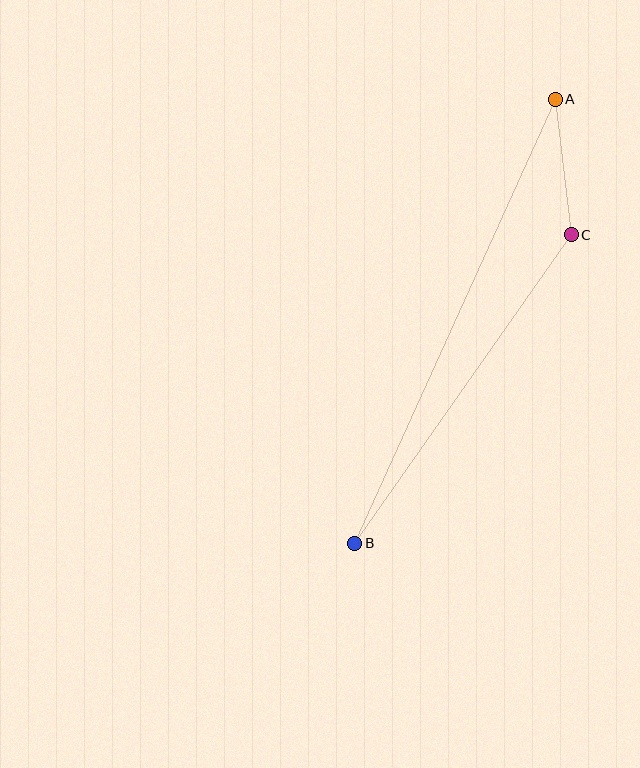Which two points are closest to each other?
Points A and C are closest to each other.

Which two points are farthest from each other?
Points A and B are farthest from each other.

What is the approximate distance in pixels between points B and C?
The distance between B and C is approximately 377 pixels.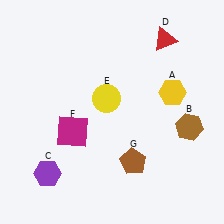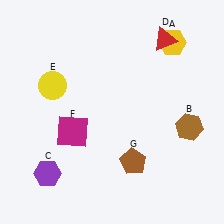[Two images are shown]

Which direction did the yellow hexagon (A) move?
The yellow hexagon (A) moved up.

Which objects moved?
The objects that moved are: the yellow hexagon (A), the yellow circle (E).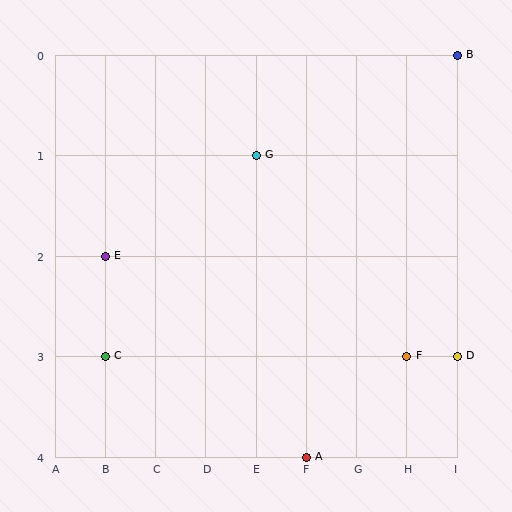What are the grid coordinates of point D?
Point D is at grid coordinates (I, 3).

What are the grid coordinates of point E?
Point E is at grid coordinates (B, 2).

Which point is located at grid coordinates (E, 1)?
Point G is at (E, 1).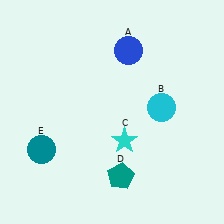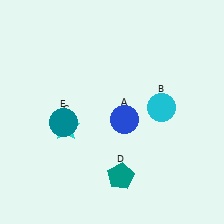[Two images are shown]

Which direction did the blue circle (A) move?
The blue circle (A) moved down.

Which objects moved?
The objects that moved are: the blue circle (A), the cyan star (C), the teal circle (E).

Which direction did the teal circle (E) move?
The teal circle (E) moved up.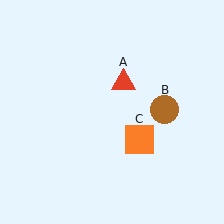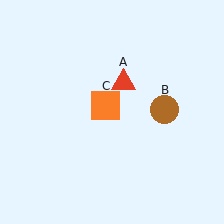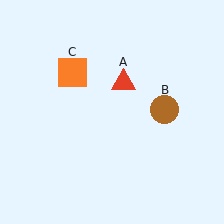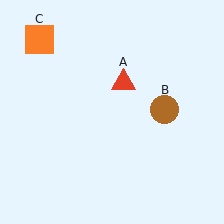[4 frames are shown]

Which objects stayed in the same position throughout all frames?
Red triangle (object A) and brown circle (object B) remained stationary.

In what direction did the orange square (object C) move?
The orange square (object C) moved up and to the left.